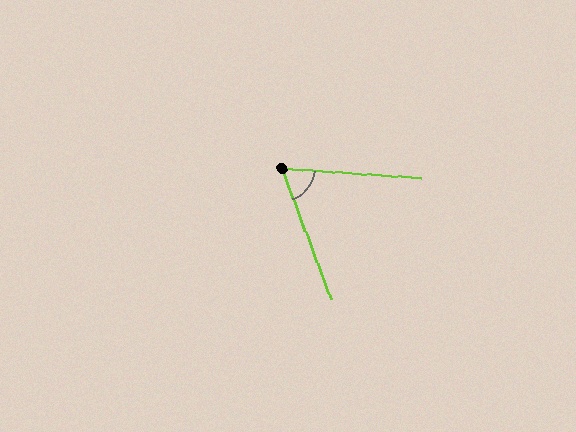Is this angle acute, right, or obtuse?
It is acute.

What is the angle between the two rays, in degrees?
Approximately 66 degrees.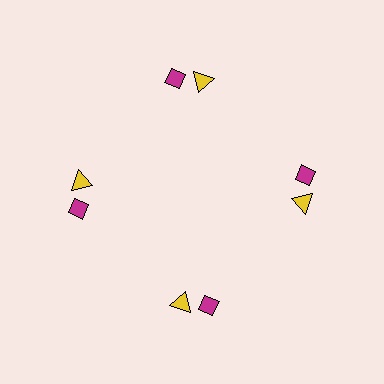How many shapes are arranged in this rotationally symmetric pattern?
There are 8 shapes, arranged in 4 groups of 2.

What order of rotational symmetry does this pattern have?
This pattern has 4-fold rotational symmetry.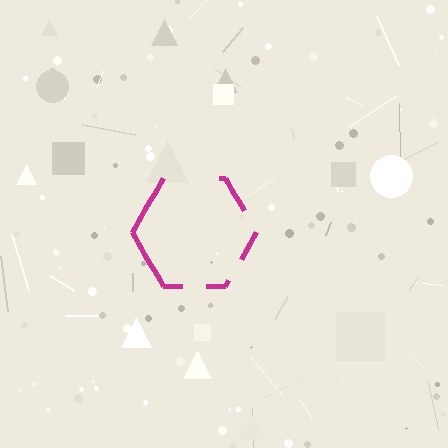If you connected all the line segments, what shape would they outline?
They would outline a hexagon.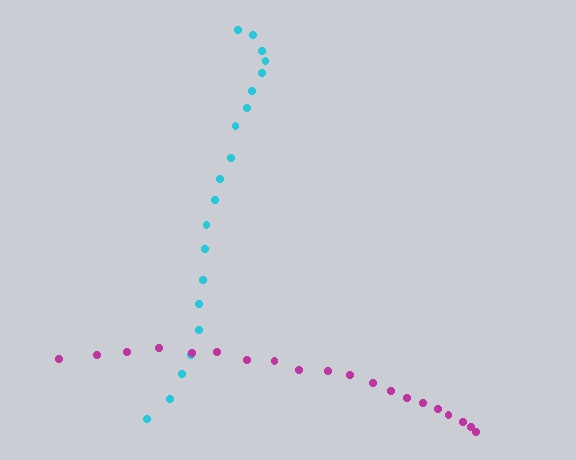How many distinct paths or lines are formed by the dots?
There are 2 distinct paths.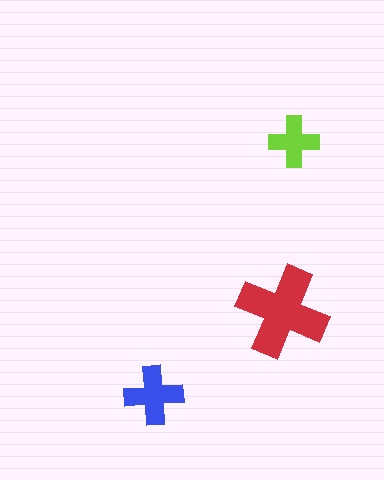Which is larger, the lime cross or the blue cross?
The blue one.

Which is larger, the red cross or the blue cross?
The red one.